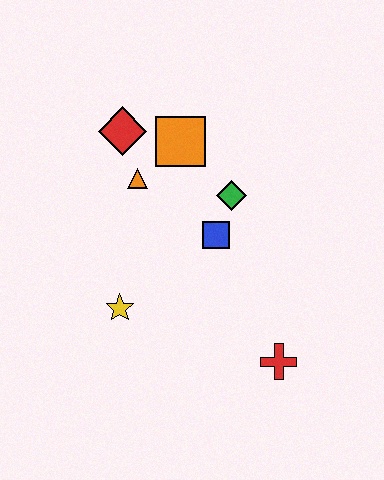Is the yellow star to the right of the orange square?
No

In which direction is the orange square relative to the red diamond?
The orange square is to the right of the red diamond.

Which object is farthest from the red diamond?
The red cross is farthest from the red diamond.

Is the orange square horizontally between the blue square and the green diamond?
No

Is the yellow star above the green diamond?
No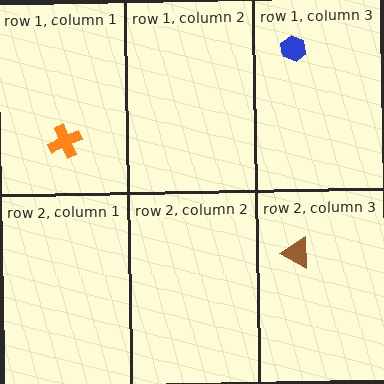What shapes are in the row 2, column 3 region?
The brown triangle.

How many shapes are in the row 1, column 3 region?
1.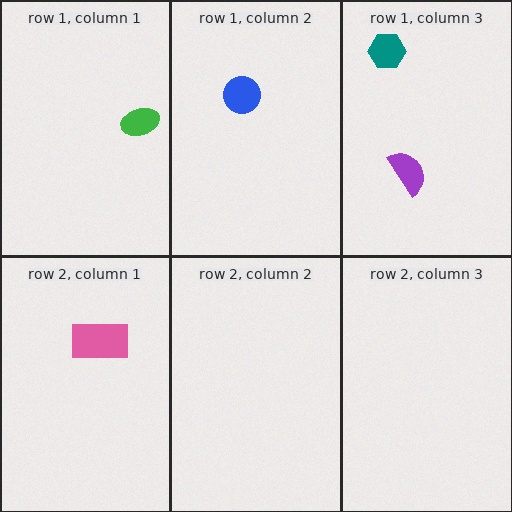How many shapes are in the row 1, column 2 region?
1.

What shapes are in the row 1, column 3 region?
The purple semicircle, the teal hexagon.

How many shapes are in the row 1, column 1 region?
1.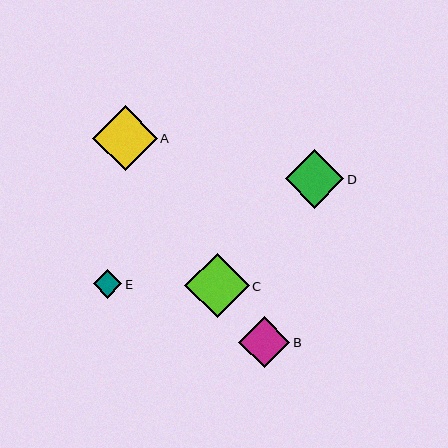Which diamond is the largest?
Diamond A is the largest with a size of approximately 65 pixels.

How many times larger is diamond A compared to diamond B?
Diamond A is approximately 1.3 times the size of diamond B.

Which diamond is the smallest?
Diamond E is the smallest with a size of approximately 28 pixels.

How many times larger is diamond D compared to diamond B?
Diamond D is approximately 1.2 times the size of diamond B.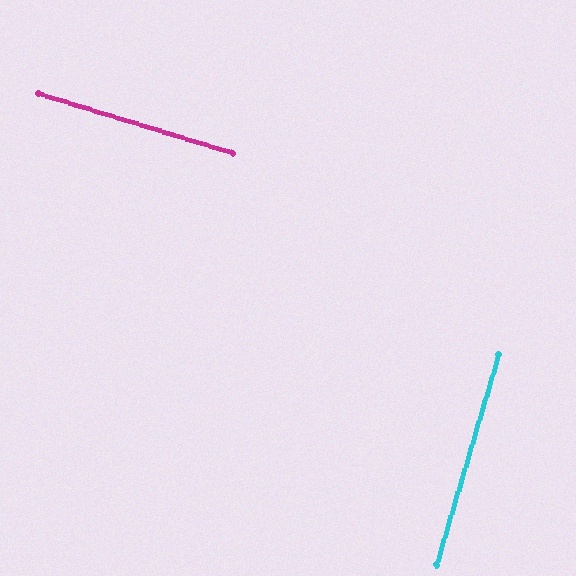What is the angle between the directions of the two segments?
Approximately 89 degrees.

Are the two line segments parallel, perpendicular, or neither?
Perpendicular — they meet at approximately 89°.